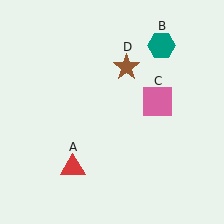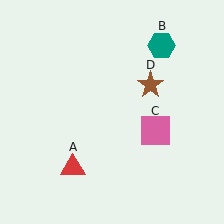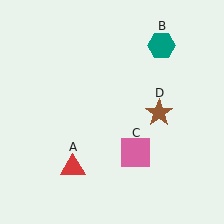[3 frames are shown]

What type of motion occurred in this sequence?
The pink square (object C), brown star (object D) rotated clockwise around the center of the scene.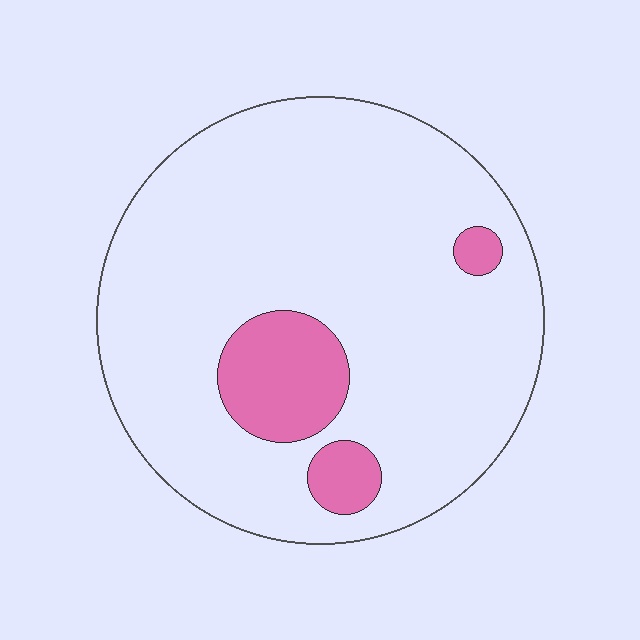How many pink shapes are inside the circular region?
3.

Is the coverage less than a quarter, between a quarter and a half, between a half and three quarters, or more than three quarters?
Less than a quarter.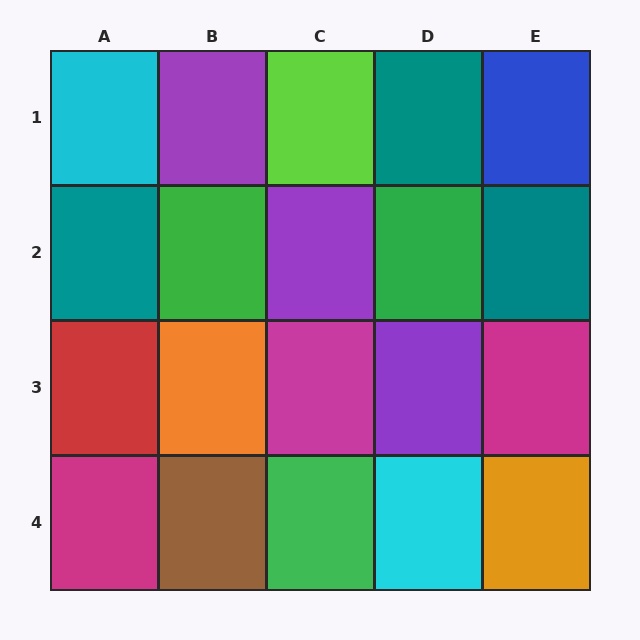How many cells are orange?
2 cells are orange.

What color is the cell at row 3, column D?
Purple.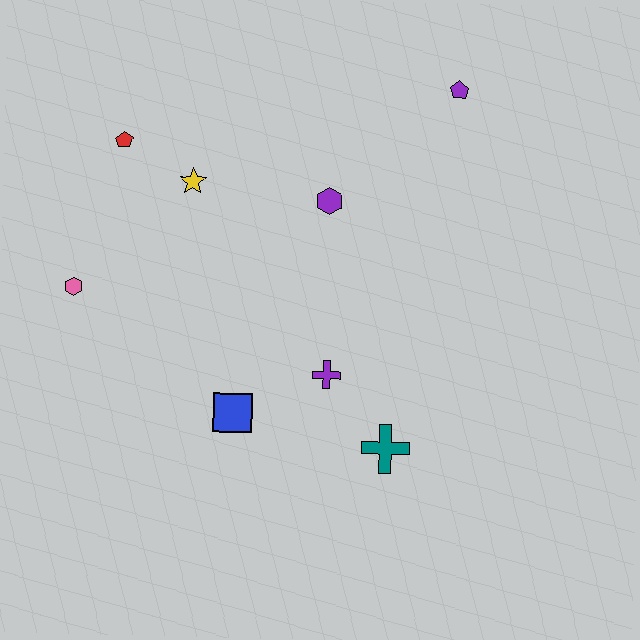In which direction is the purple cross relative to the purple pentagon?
The purple cross is below the purple pentagon.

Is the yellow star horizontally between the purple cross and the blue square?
No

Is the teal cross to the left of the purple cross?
No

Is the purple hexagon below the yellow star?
Yes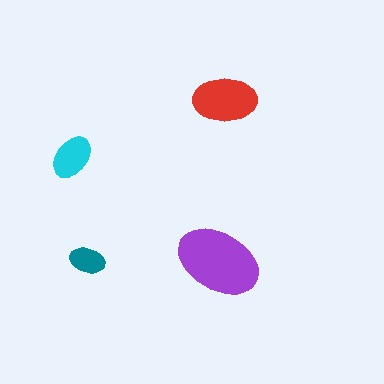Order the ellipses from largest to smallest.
the purple one, the red one, the cyan one, the teal one.